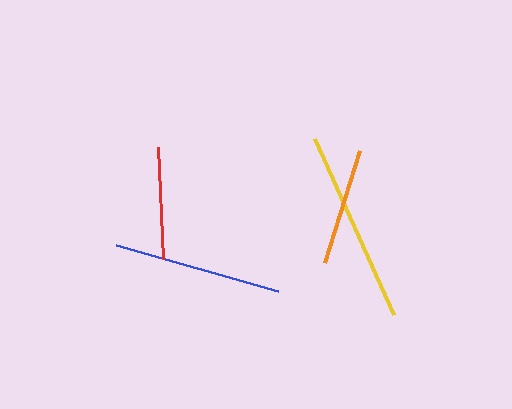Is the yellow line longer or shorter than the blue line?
The yellow line is longer than the blue line.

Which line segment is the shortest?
The red line is the shortest at approximately 111 pixels.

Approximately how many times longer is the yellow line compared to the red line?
The yellow line is approximately 1.7 times the length of the red line.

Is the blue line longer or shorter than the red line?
The blue line is longer than the red line.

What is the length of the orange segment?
The orange segment is approximately 117 pixels long.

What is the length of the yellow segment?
The yellow segment is approximately 193 pixels long.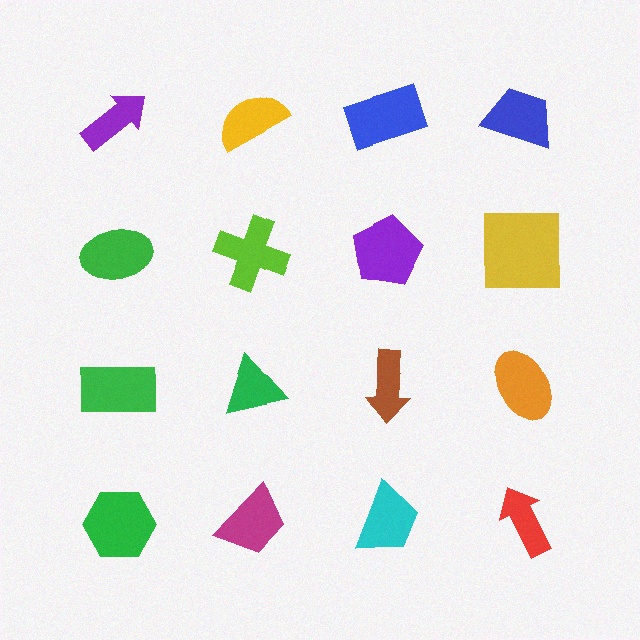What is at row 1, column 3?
A blue rectangle.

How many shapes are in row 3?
4 shapes.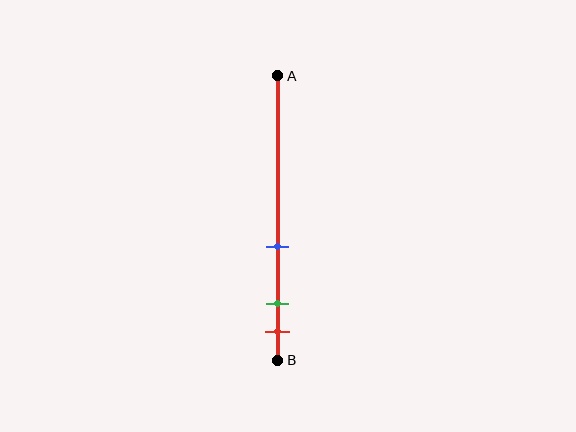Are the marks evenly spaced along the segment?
No, the marks are not evenly spaced.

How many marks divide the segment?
There are 3 marks dividing the segment.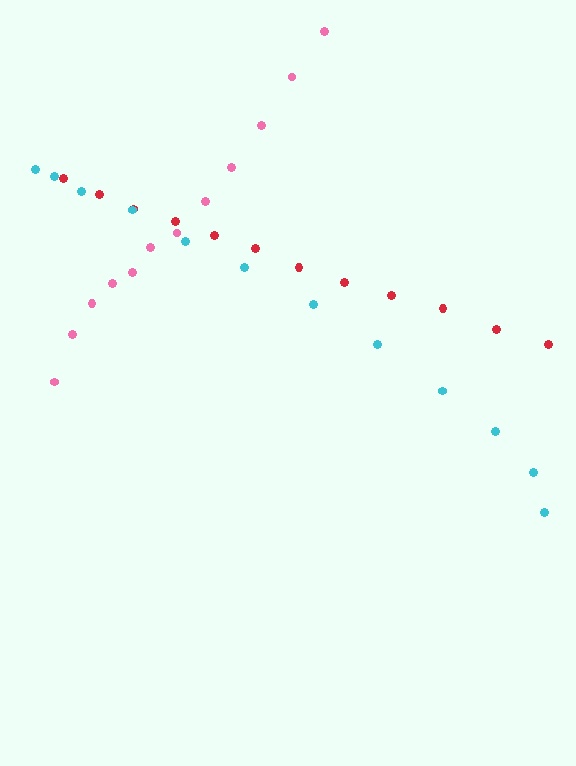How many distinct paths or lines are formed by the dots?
There are 3 distinct paths.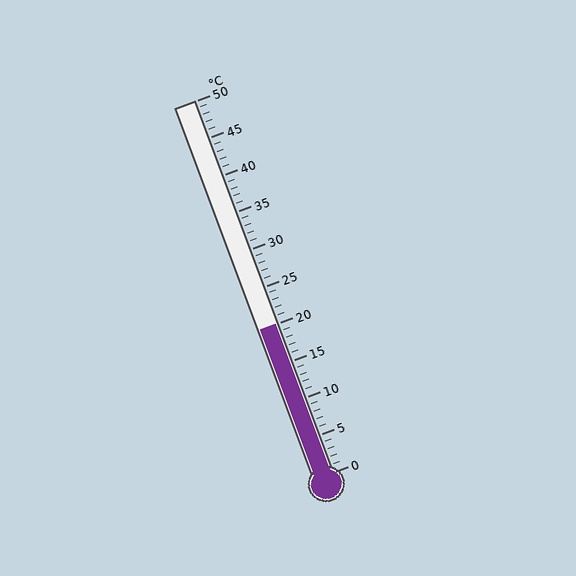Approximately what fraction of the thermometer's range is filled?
The thermometer is filled to approximately 40% of its range.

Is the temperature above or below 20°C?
The temperature is at 20°C.